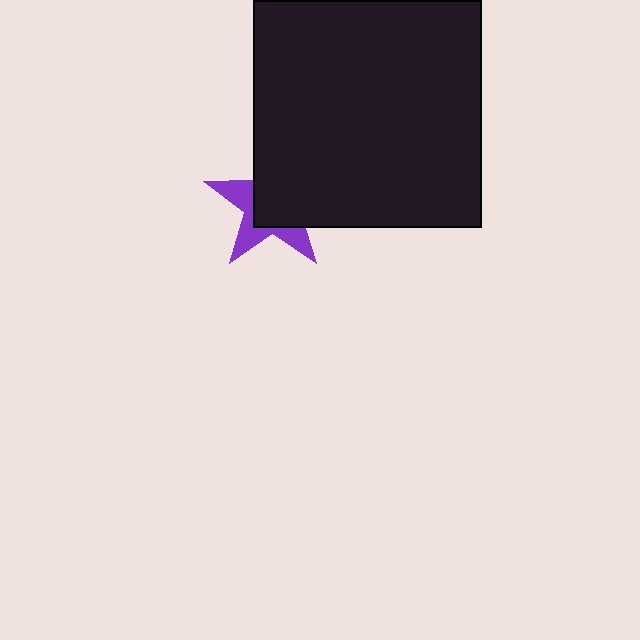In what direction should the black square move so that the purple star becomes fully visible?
The black square should move toward the upper-right. That is the shortest direction to clear the overlap and leave the purple star fully visible.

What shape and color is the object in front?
The object in front is a black square.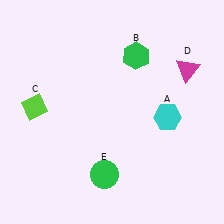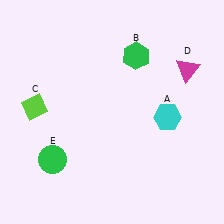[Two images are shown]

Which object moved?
The green circle (E) moved left.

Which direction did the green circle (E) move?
The green circle (E) moved left.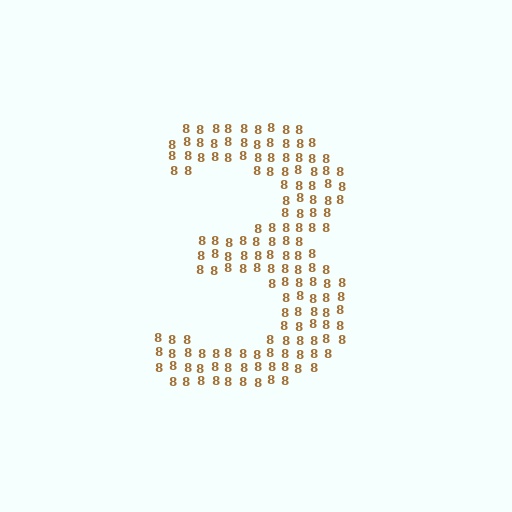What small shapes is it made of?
It is made of small digit 8's.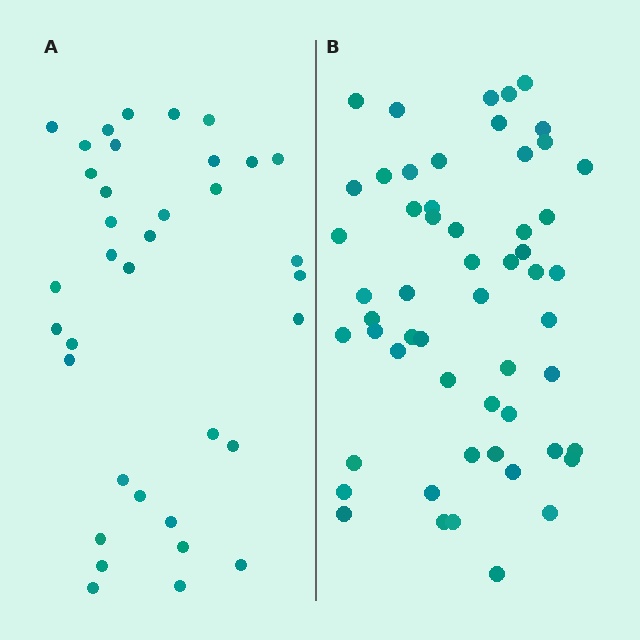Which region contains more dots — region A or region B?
Region B (the right region) has more dots.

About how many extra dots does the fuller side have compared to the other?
Region B has approximately 20 more dots than region A.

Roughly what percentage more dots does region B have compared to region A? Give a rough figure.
About 55% more.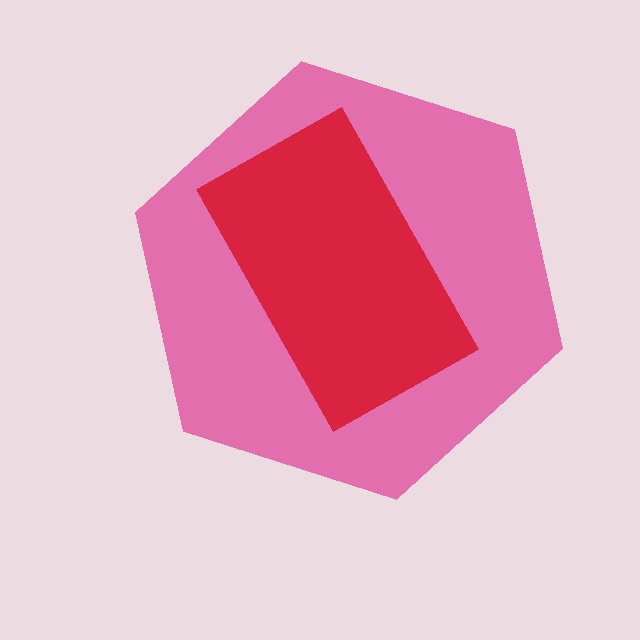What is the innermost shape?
The red rectangle.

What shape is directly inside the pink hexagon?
The red rectangle.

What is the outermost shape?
The pink hexagon.